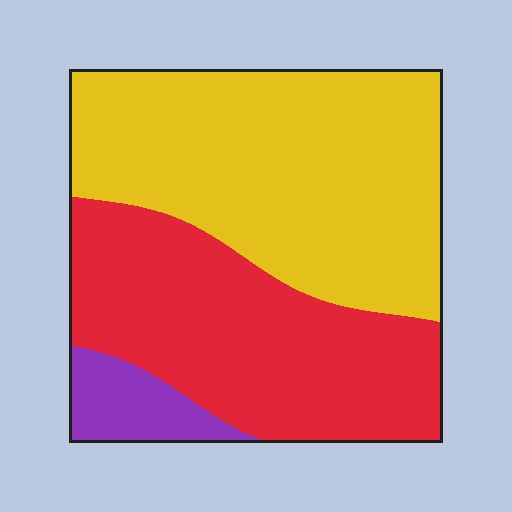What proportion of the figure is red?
Red takes up about two fifths (2/5) of the figure.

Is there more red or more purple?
Red.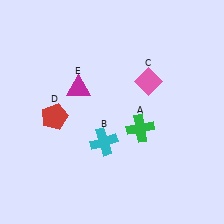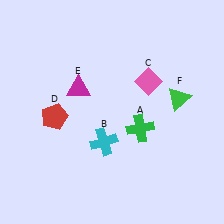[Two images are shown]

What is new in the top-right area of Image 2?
A green triangle (F) was added in the top-right area of Image 2.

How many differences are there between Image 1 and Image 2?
There is 1 difference between the two images.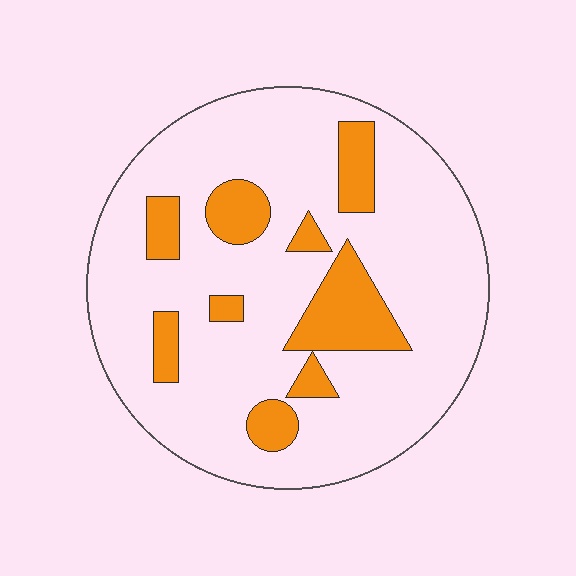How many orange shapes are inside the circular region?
9.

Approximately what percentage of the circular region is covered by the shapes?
Approximately 20%.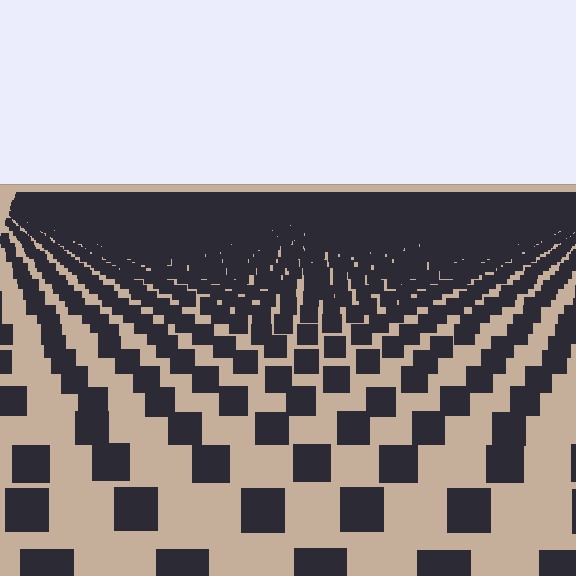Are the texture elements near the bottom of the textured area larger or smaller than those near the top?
Larger. Near the bottom, elements are closer to the viewer and appear at a bigger on-screen size.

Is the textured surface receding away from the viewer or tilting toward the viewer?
The surface is receding away from the viewer. Texture elements get smaller and denser toward the top.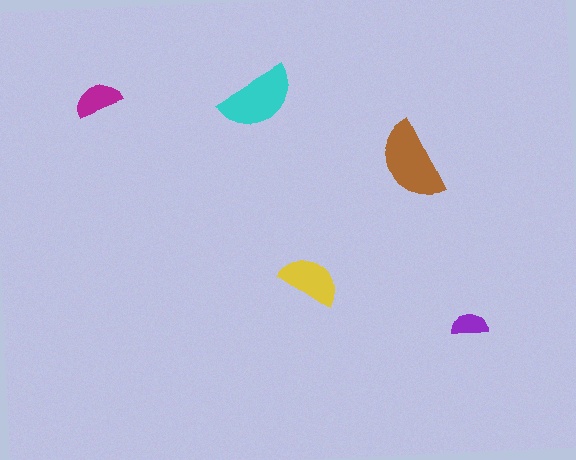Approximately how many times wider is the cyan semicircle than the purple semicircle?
About 2 times wider.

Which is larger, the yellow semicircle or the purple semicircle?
The yellow one.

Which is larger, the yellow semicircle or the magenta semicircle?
The yellow one.